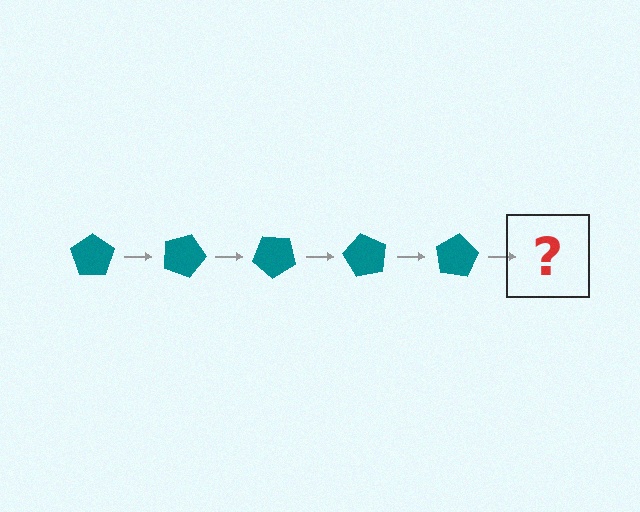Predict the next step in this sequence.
The next step is a teal pentagon rotated 100 degrees.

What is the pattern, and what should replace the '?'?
The pattern is that the pentagon rotates 20 degrees each step. The '?' should be a teal pentagon rotated 100 degrees.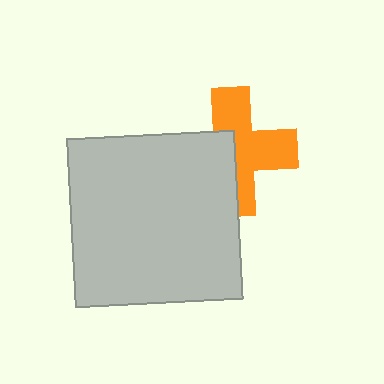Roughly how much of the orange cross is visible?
About half of it is visible (roughly 58%).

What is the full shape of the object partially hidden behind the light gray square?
The partially hidden object is an orange cross.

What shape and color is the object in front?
The object in front is a light gray square.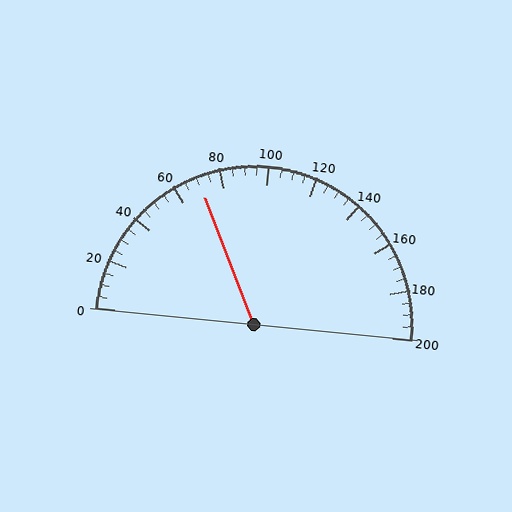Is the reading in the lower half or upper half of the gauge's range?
The reading is in the lower half of the range (0 to 200).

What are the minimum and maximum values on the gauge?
The gauge ranges from 0 to 200.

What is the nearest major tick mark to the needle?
The nearest major tick mark is 80.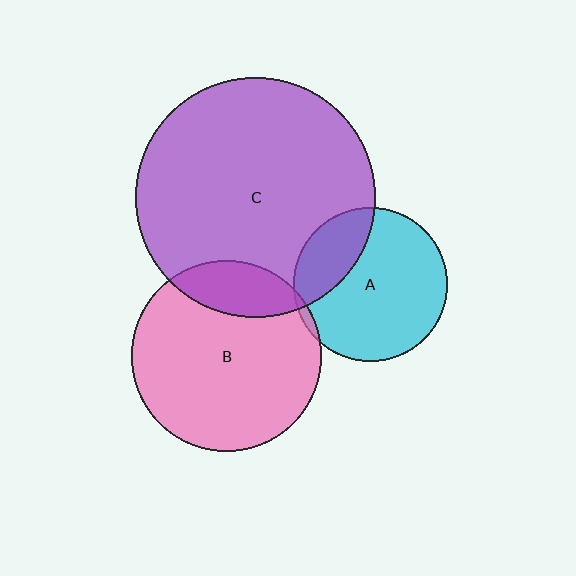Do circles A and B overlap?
Yes.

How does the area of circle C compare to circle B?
Approximately 1.6 times.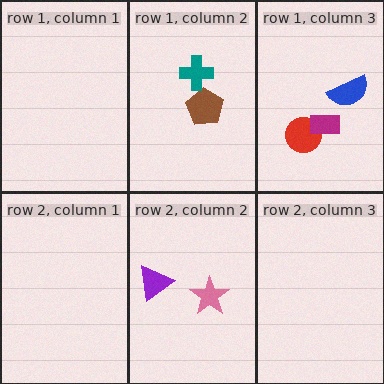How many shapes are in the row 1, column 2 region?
2.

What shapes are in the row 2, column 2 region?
The purple triangle, the pink star.